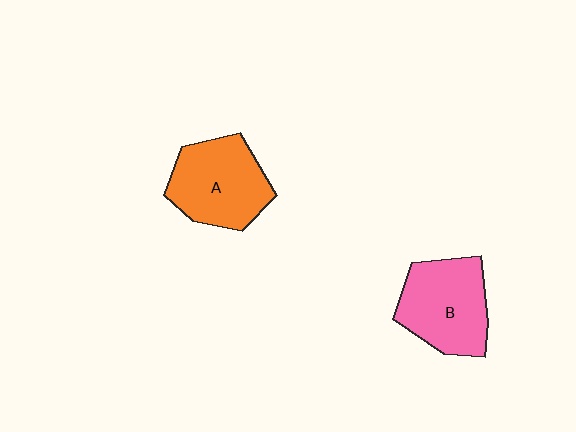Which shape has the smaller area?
Shape A (orange).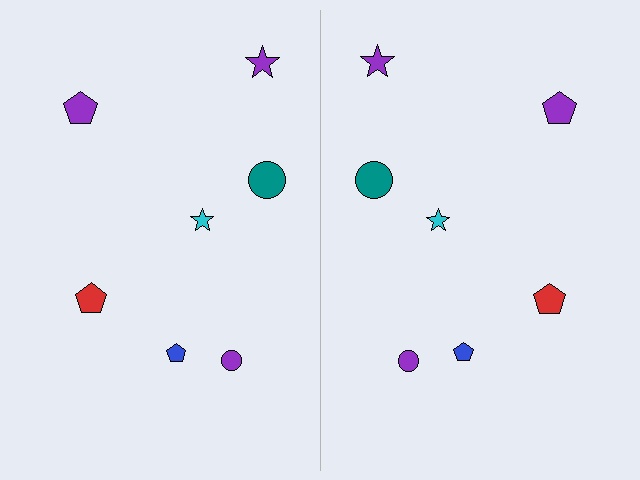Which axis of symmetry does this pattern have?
The pattern has a vertical axis of symmetry running through the center of the image.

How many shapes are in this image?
There are 14 shapes in this image.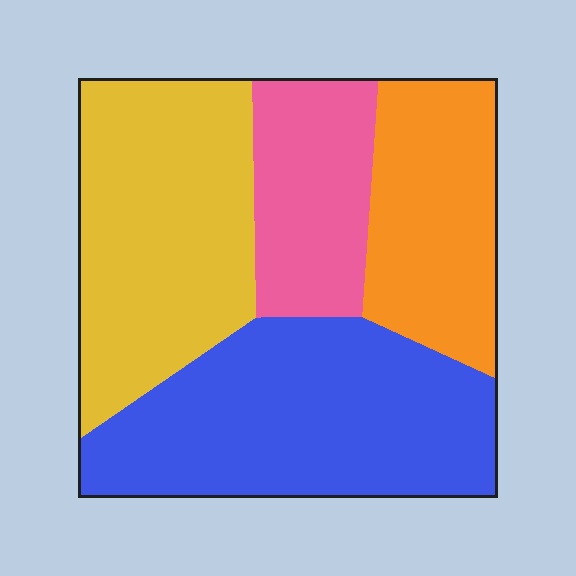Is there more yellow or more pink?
Yellow.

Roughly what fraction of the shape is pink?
Pink covers about 15% of the shape.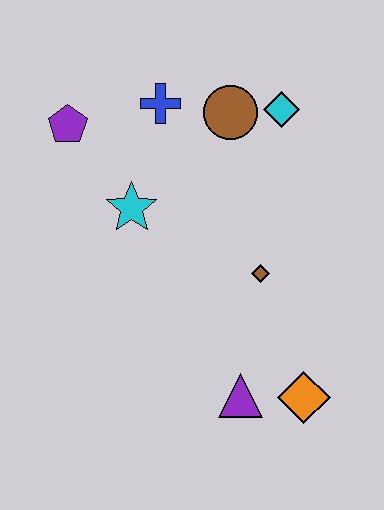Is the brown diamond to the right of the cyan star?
Yes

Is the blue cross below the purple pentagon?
No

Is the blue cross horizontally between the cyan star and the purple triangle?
Yes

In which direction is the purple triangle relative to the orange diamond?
The purple triangle is to the left of the orange diamond.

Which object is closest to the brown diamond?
The purple triangle is closest to the brown diamond.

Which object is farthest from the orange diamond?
The purple pentagon is farthest from the orange diamond.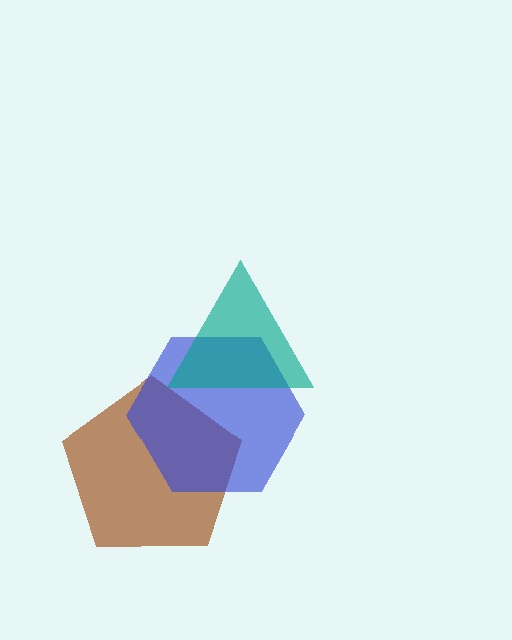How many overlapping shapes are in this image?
There are 3 overlapping shapes in the image.